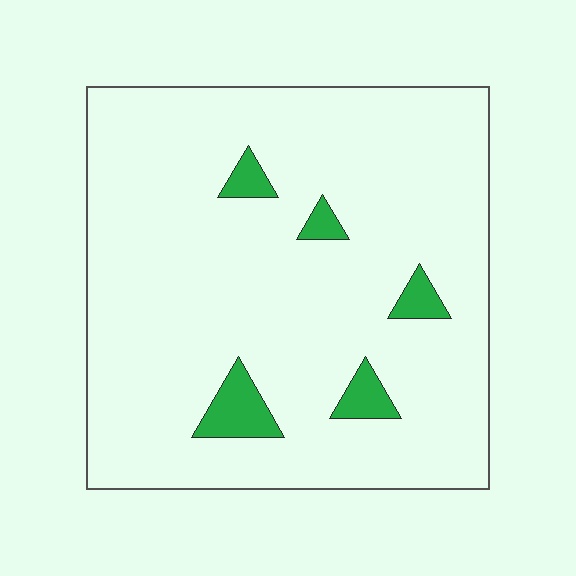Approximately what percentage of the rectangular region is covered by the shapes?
Approximately 5%.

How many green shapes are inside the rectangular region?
5.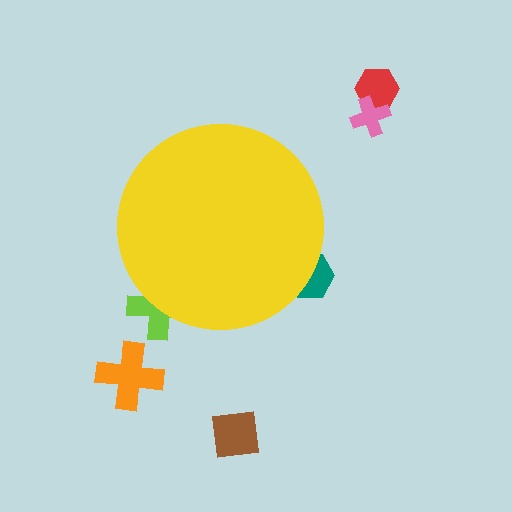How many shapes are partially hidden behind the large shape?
2 shapes are partially hidden.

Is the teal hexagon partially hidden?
Yes, the teal hexagon is partially hidden behind the yellow circle.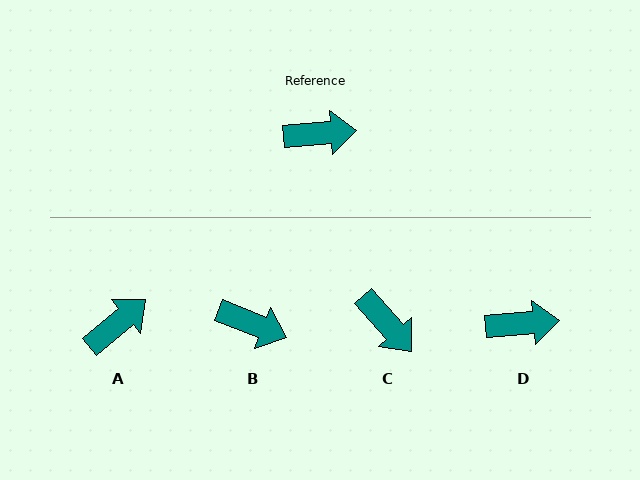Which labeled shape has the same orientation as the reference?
D.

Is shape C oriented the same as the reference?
No, it is off by about 53 degrees.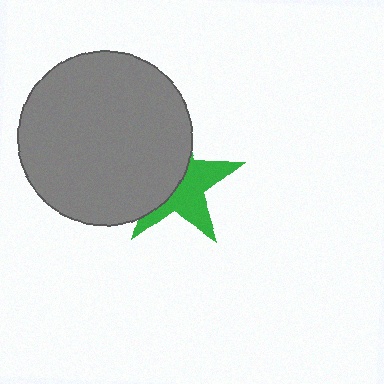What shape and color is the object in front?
The object in front is a gray circle.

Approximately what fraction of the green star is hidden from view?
Roughly 51% of the green star is hidden behind the gray circle.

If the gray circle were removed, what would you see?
You would see the complete green star.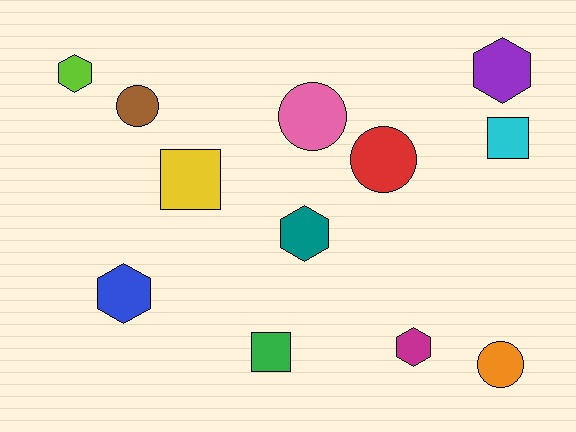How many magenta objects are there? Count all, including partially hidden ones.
There is 1 magenta object.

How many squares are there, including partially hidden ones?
There are 3 squares.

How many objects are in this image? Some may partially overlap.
There are 12 objects.